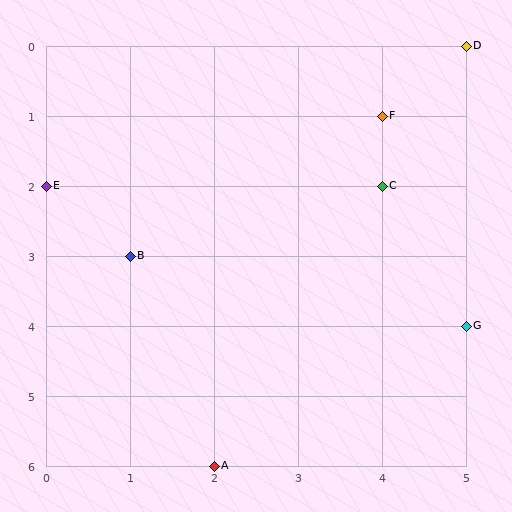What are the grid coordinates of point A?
Point A is at grid coordinates (2, 6).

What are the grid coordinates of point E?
Point E is at grid coordinates (0, 2).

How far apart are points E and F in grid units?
Points E and F are 4 columns and 1 row apart (about 4.1 grid units diagonally).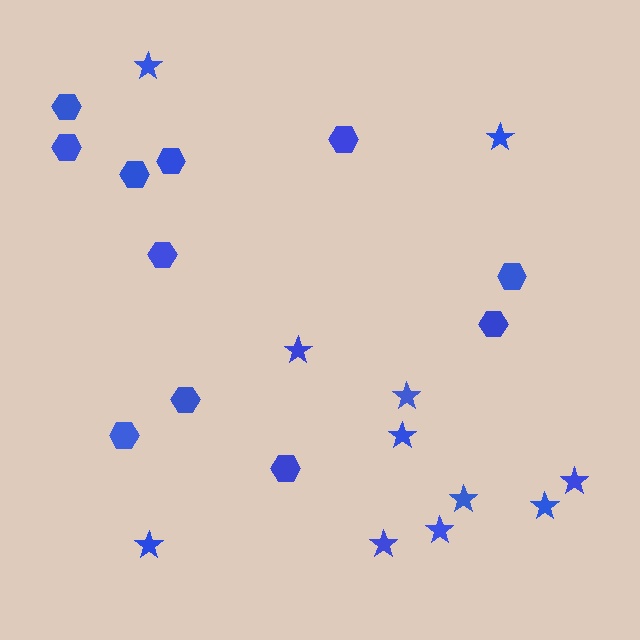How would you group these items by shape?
There are 2 groups: one group of stars (11) and one group of hexagons (11).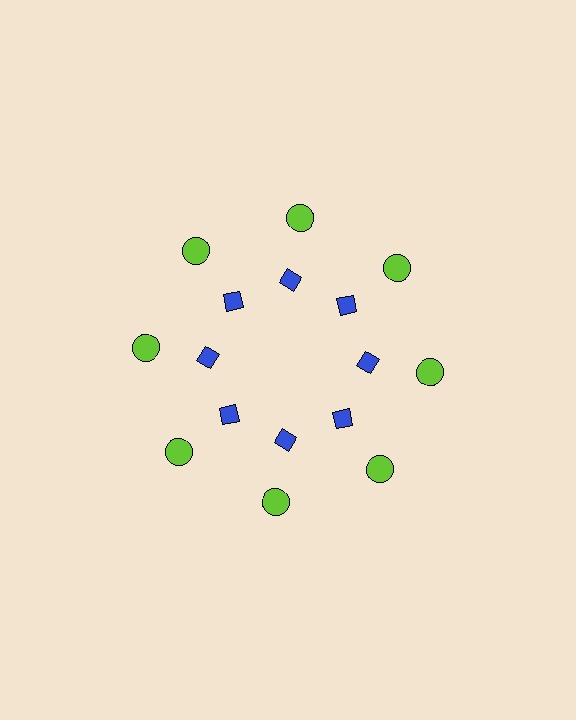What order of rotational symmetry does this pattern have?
This pattern has 8-fold rotational symmetry.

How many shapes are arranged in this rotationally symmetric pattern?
There are 16 shapes, arranged in 8 groups of 2.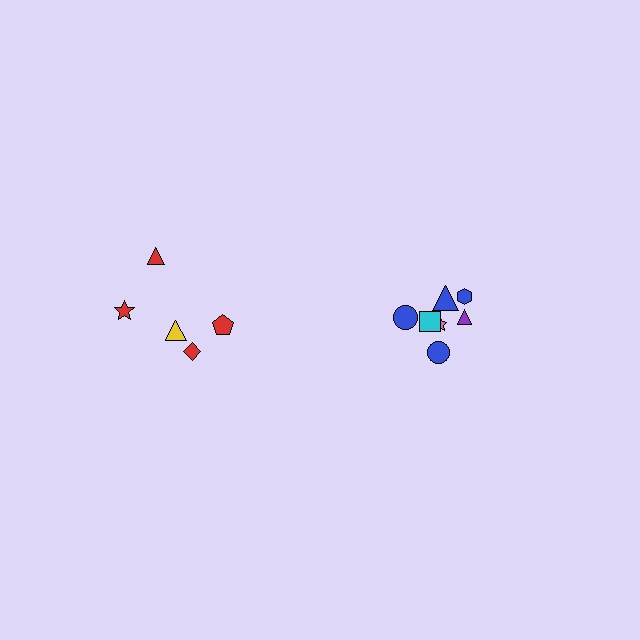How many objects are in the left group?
There are 5 objects.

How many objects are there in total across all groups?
There are 12 objects.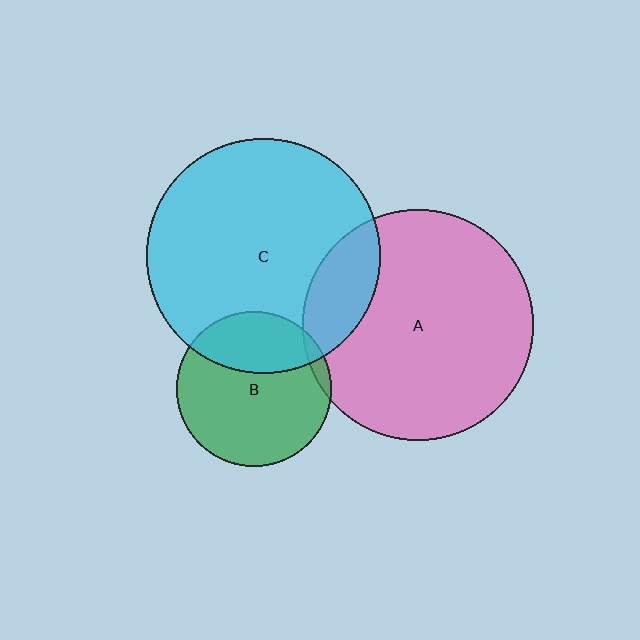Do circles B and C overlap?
Yes.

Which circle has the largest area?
Circle C (cyan).